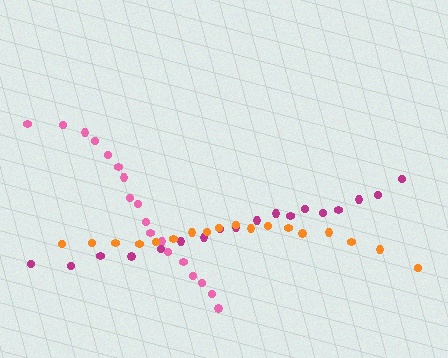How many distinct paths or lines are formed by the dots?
There are 3 distinct paths.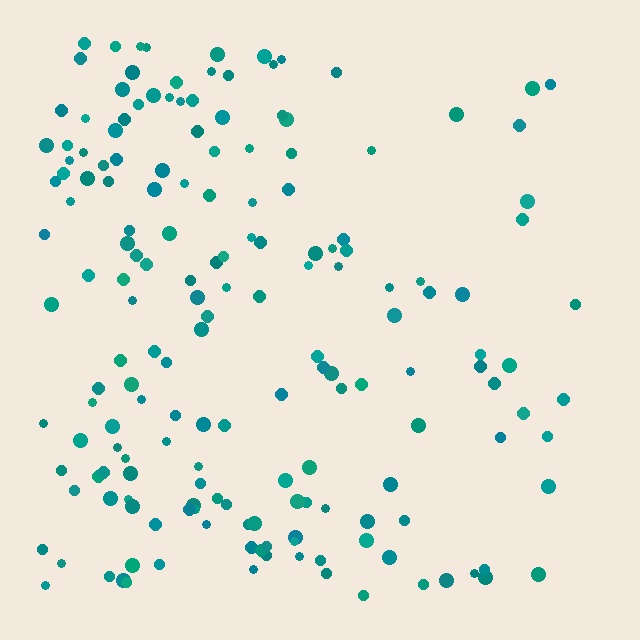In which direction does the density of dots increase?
From right to left, with the left side densest.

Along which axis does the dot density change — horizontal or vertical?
Horizontal.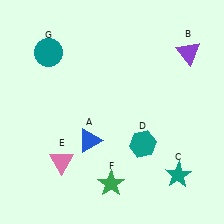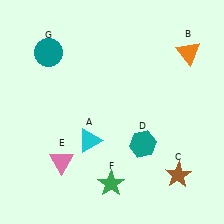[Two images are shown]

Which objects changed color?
A changed from blue to cyan. B changed from purple to orange. C changed from teal to brown.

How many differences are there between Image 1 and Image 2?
There are 3 differences between the two images.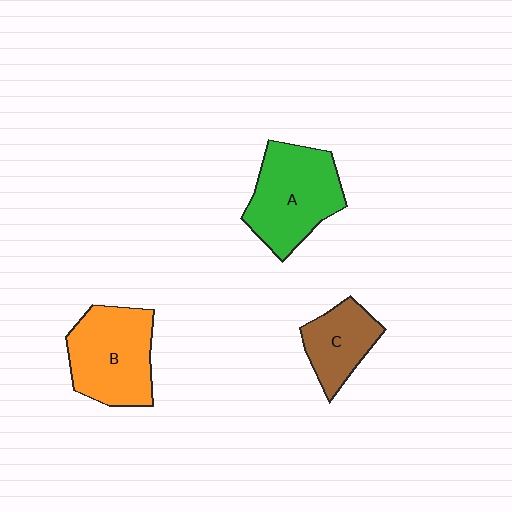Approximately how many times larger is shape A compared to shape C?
Approximately 1.6 times.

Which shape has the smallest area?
Shape C (brown).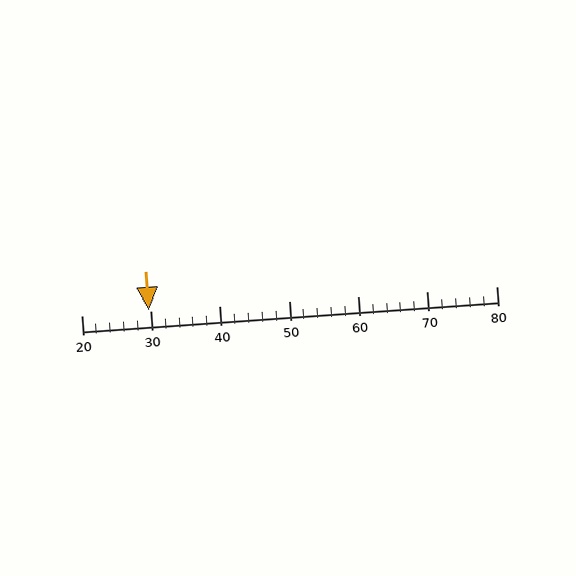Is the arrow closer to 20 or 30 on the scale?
The arrow is closer to 30.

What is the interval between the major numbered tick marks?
The major tick marks are spaced 10 units apart.